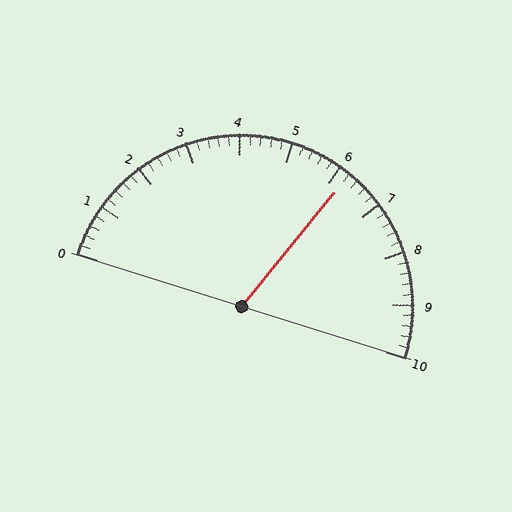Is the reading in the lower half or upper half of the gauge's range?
The reading is in the upper half of the range (0 to 10).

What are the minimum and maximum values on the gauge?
The gauge ranges from 0 to 10.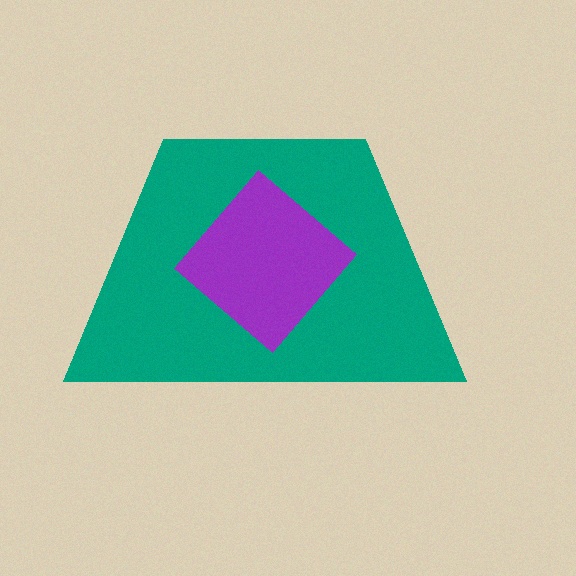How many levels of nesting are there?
2.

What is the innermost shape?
The purple diamond.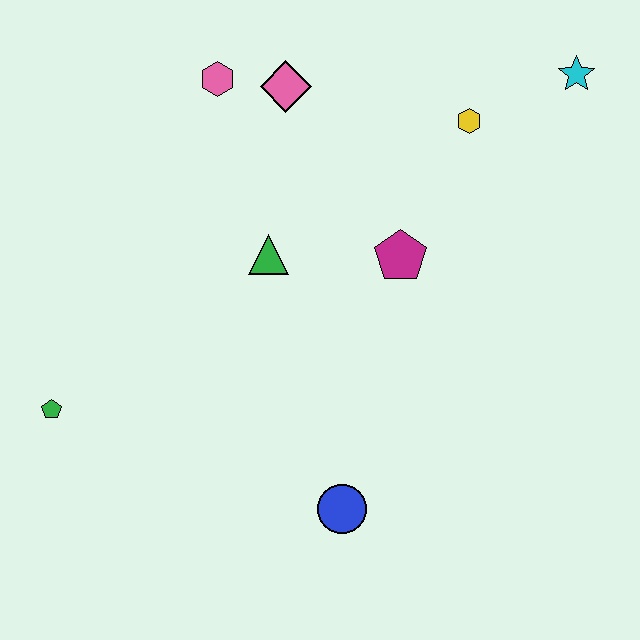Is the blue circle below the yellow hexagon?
Yes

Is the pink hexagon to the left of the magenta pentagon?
Yes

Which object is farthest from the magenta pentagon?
The green pentagon is farthest from the magenta pentagon.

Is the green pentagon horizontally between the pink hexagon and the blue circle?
No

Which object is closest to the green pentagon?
The green triangle is closest to the green pentagon.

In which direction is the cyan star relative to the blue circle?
The cyan star is above the blue circle.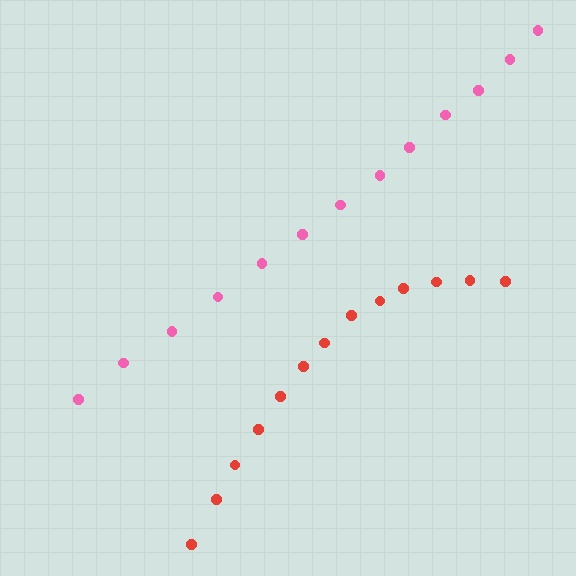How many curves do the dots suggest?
There are 2 distinct paths.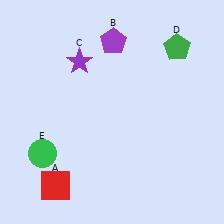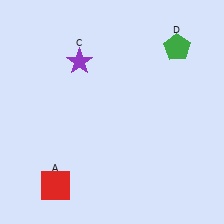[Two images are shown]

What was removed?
The green circle (E), the purple pentagon (B) were removed in Image 2.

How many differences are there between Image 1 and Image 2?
There are 2 differences between the two images.